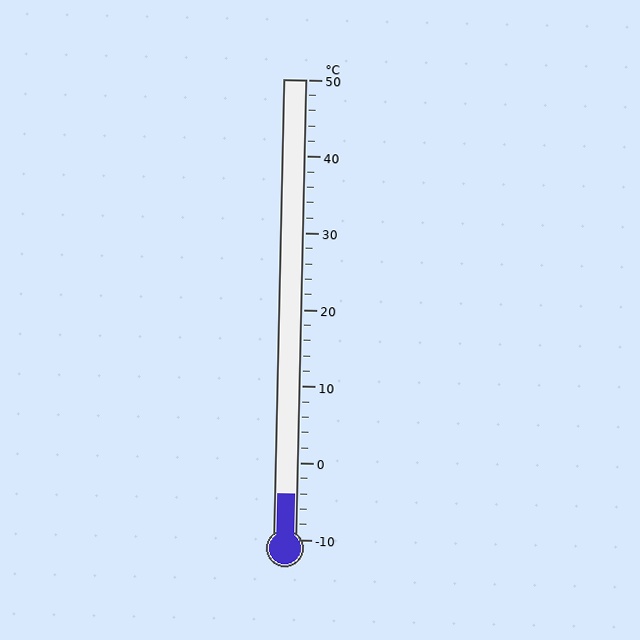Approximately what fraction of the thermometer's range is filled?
The thermometer is filled to approximately 10% of its range.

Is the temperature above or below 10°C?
The temperature is below 10°C.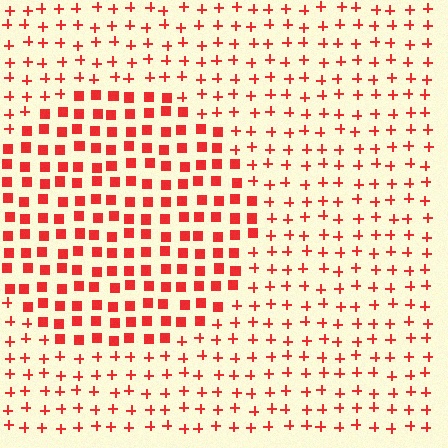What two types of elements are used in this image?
The image uses squares inside the circle region and plus signs outside it.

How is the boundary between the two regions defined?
The boundary is defined by a change in element shape: squares inside vs. plus signs outside. All elements share the same color and spacing.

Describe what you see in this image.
The image is filled with small red elements arranged in a uniform grid. A circle-shaped region contains squares, while the surrounding area contains plus signs. The boundary is defined purely by the change in element shape.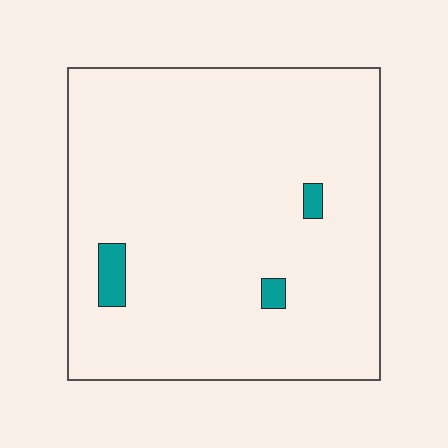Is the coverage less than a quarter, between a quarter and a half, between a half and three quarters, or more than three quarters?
Less than a quarter.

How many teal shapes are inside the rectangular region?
3.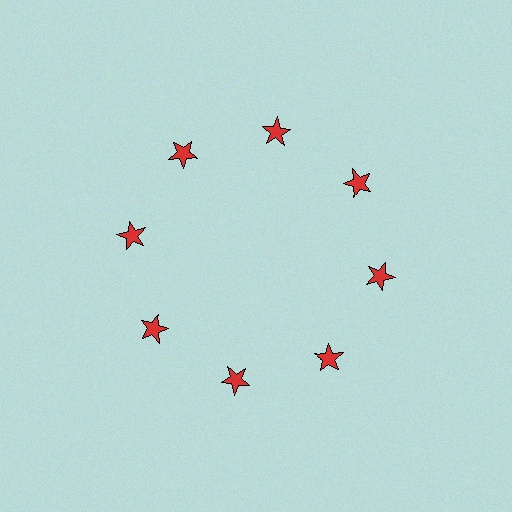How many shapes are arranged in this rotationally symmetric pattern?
There are 8 shapes, arranged in 8 groups of 1.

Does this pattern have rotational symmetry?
Yes, this pattern has 8-fold rotational symmetry. It looks the same after rotating 45 degrees around the center.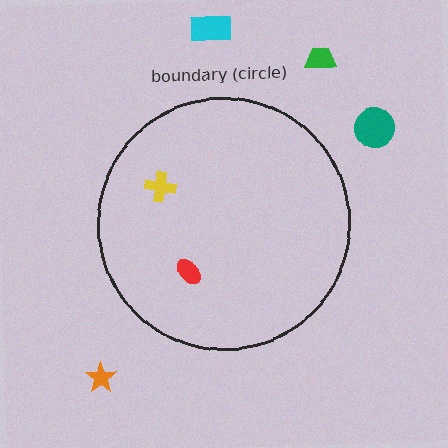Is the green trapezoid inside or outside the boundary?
Outside.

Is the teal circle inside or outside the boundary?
Outside.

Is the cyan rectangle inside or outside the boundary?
Outside.